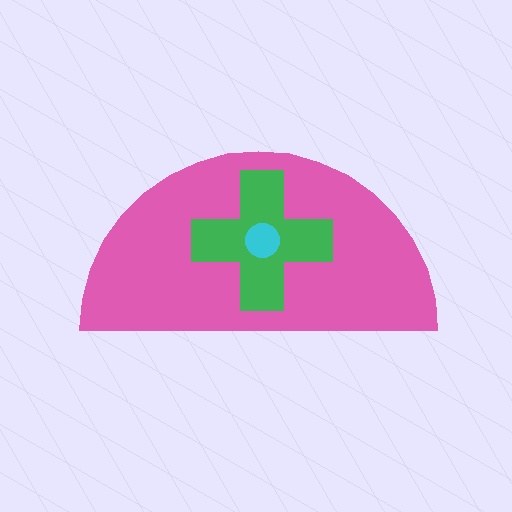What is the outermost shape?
The pink semicircle.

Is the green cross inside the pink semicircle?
Yes.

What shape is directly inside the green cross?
The cyan circle.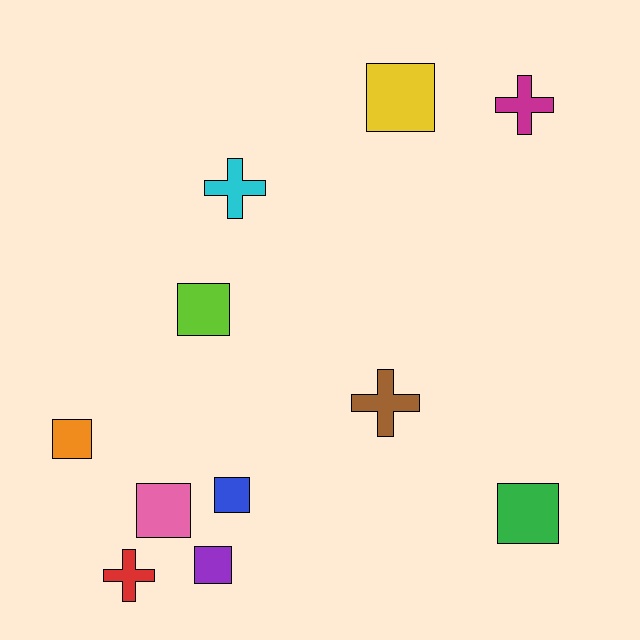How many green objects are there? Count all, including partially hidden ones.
There is 1 green object.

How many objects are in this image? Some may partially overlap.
There are 11 objects.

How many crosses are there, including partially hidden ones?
There are 4 crosses.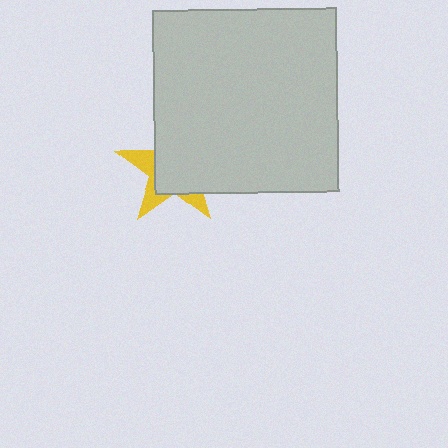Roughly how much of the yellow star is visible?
A small part of it is visible (roughly 33%).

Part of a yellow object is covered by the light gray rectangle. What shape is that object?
It is a star.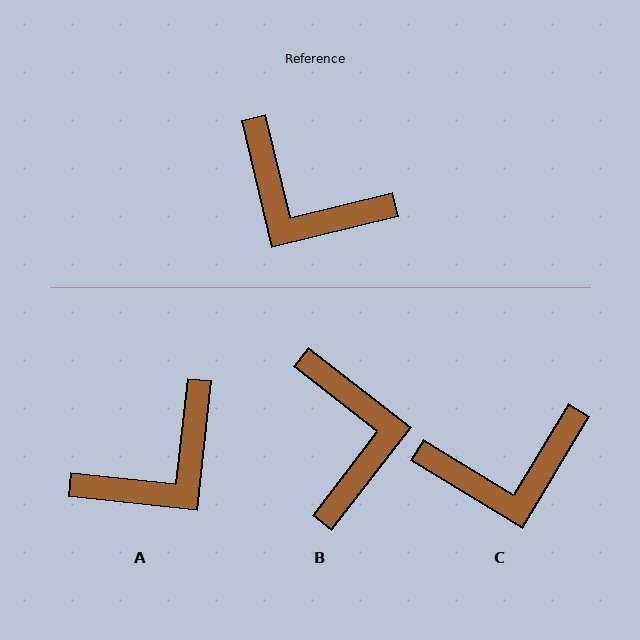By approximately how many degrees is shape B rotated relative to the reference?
Approximately 129 degrees counter-clockwise.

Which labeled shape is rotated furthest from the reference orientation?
B, about 129 degrees away.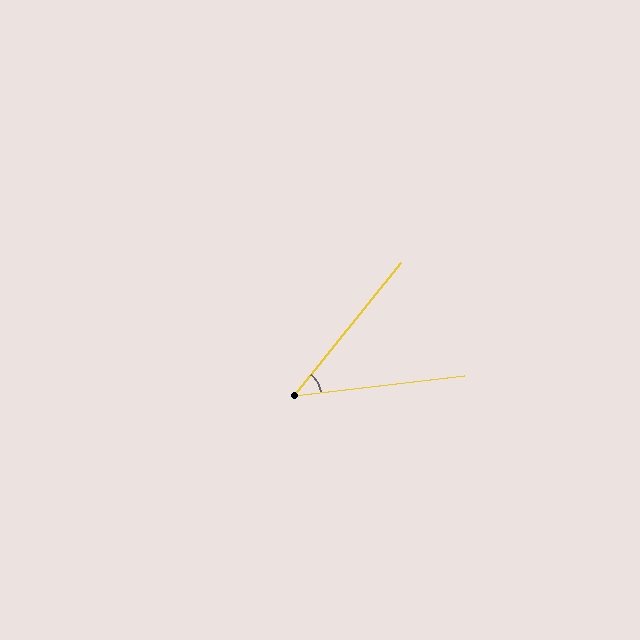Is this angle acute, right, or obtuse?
It is acute.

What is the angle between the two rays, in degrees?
Approximately 44 degrees.